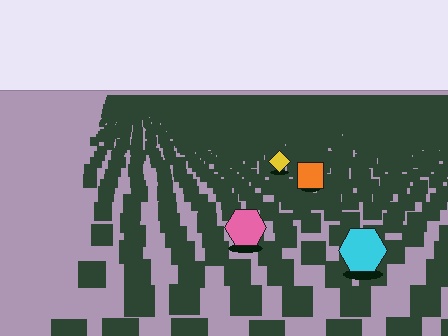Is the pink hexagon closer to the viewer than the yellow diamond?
Yes. The pink hexagon is closer — you can tell from the texture gradient: the ground texture is coarser near it.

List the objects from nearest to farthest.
From nearest to farthest: the cyan hexagon, the pink hexagon, the orange square, the yellow diamond.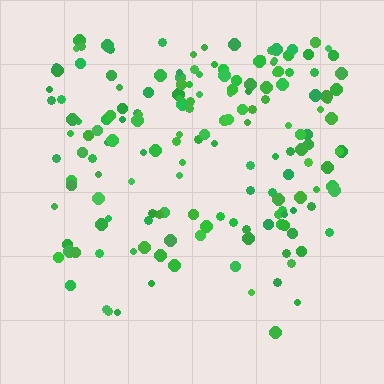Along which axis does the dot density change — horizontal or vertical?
Vertical.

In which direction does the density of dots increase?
From bottom to top, with the top side densest.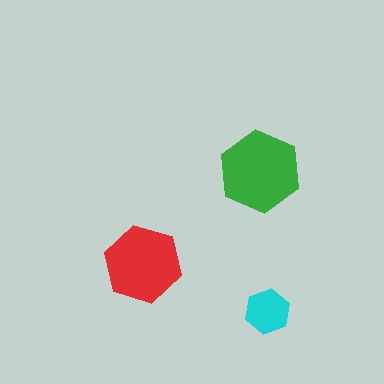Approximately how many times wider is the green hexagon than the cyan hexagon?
About 2 times wider.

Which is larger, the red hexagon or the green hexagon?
The green one.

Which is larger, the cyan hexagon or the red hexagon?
The red one.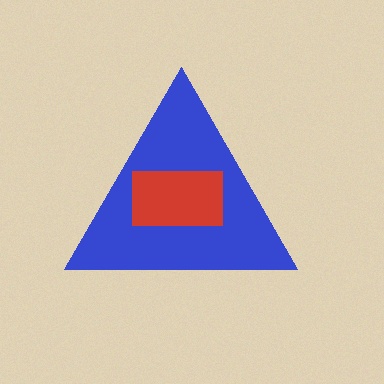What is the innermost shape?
The red rectangle.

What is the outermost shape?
The blue triangle.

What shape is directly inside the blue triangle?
The red rectangle.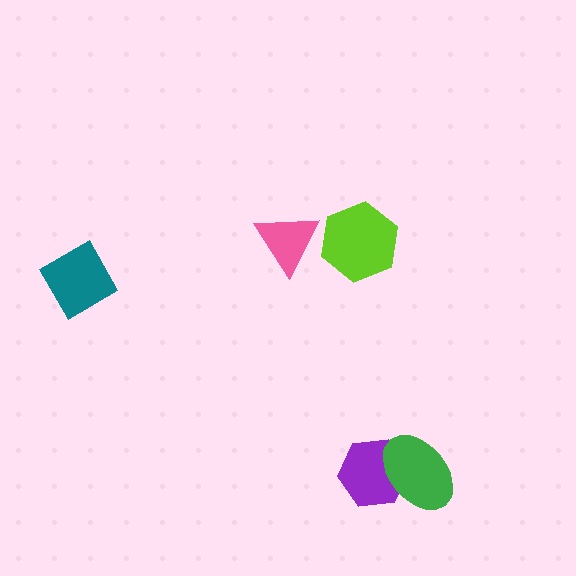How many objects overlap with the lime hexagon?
0 objects overlap with the lime hexagon.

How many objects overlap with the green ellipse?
1 object overlaps with the green ellipse.